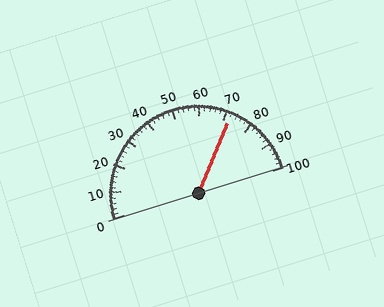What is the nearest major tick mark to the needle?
The nearest major tick mark is 70.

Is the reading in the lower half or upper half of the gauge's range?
The reading is in the upper half of the range (0 to 100).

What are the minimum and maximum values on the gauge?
The gauge ranges from 0 to 100.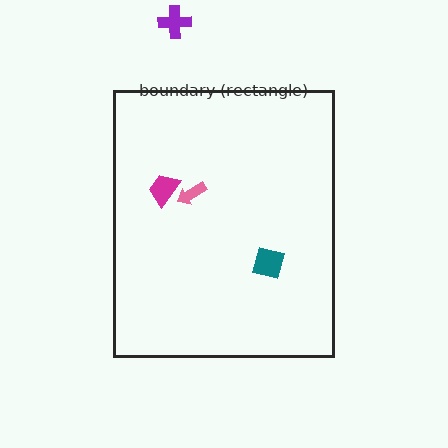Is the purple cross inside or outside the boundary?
Outside.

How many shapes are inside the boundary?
3 inside, 1 outside.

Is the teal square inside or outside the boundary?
Inside.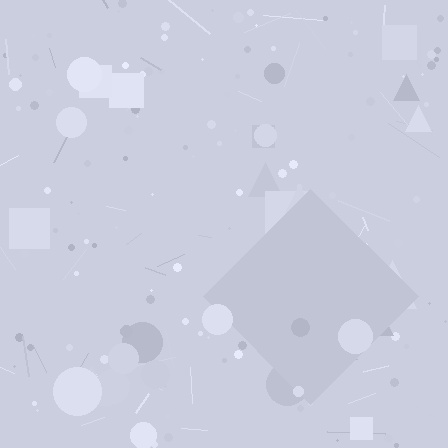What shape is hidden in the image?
A diamond is hidden in the image.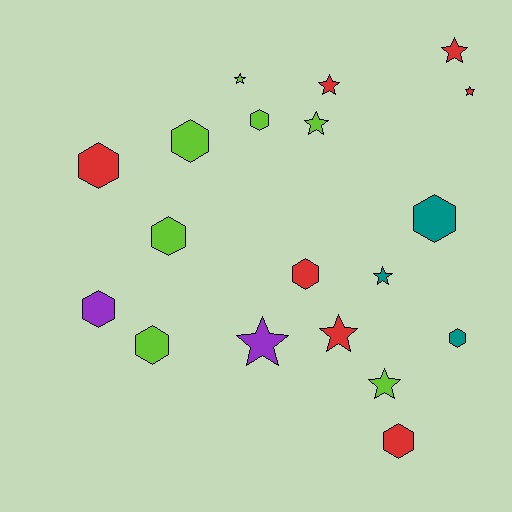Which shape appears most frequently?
Hexagon, with 10 objects.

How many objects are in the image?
There are 19 objects.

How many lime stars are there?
There are 3 lime stars.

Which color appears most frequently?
Red, with 7 objects.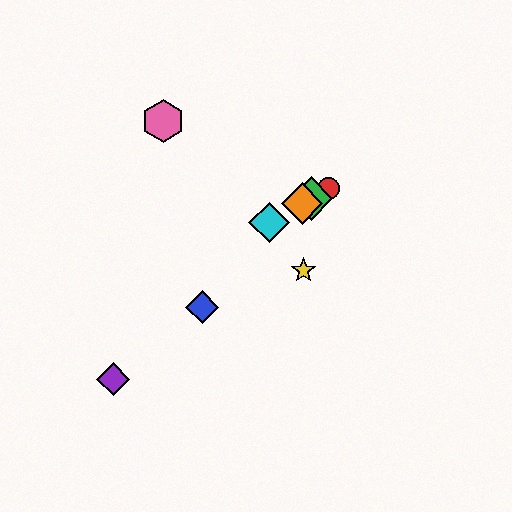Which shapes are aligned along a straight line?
The red circle, the green diamond, the orange diamond, the cyan diamond are aligned along a straight line.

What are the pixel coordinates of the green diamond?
The green diamond is at (311, 199).